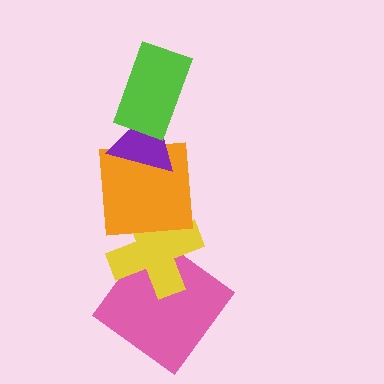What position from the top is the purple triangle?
The purple triangle is 2nd from the top.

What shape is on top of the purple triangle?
The lime rectangle is on top of the purple triangle.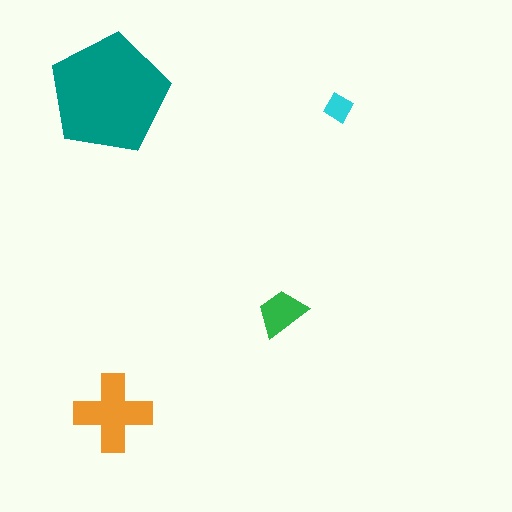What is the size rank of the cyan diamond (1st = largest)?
4th.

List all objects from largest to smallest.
The teal pentagon, the orange cross, the green trapezoid, the cyan diamond.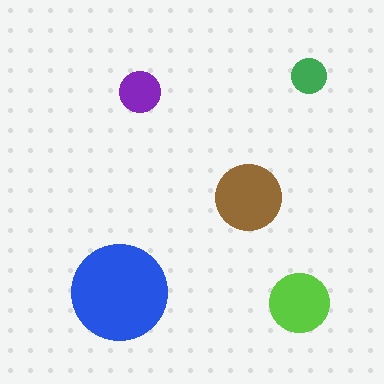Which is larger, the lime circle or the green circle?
The lime one.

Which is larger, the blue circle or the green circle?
The blue one.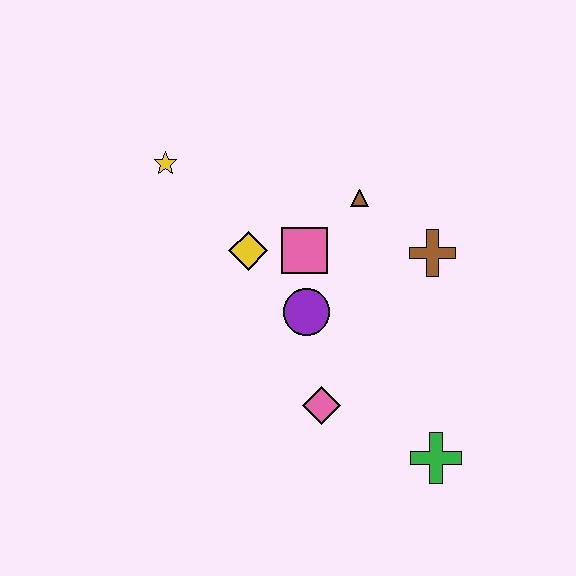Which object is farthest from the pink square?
The green cross is farthest from the pink square.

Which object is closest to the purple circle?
The pink square is closest to the purple circle.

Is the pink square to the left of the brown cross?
Yes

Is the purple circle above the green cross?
Yes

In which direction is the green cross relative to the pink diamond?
The green cross is to the right of the pink diamond.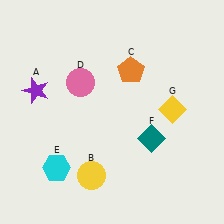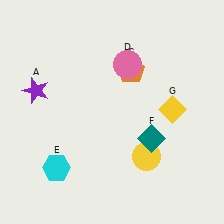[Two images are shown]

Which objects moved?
The objects that moved are: the yellow circle (B), the pink circle (D).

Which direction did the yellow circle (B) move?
The yellow circle (B) moved right.